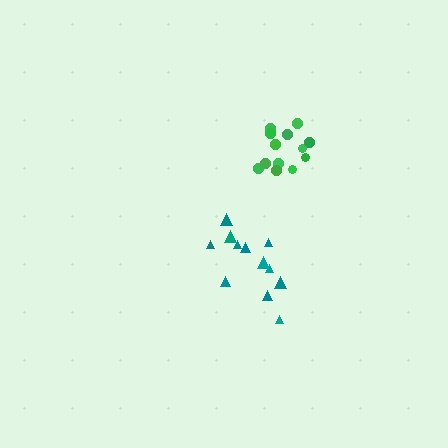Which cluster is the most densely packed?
Green.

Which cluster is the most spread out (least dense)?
Teal.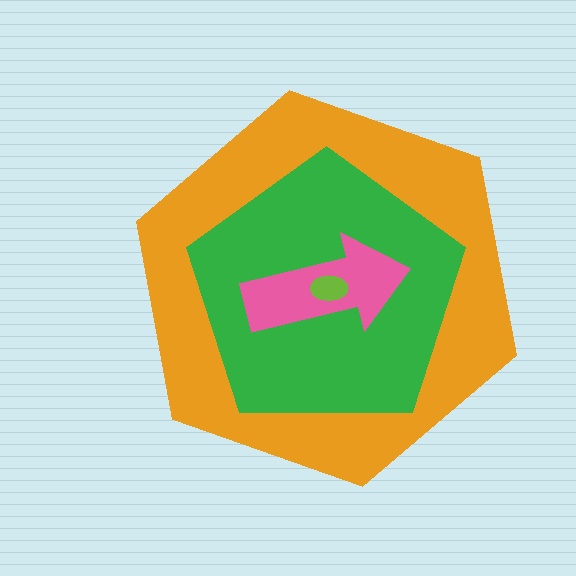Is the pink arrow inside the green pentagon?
Yes.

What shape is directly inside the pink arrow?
The lime ellipse.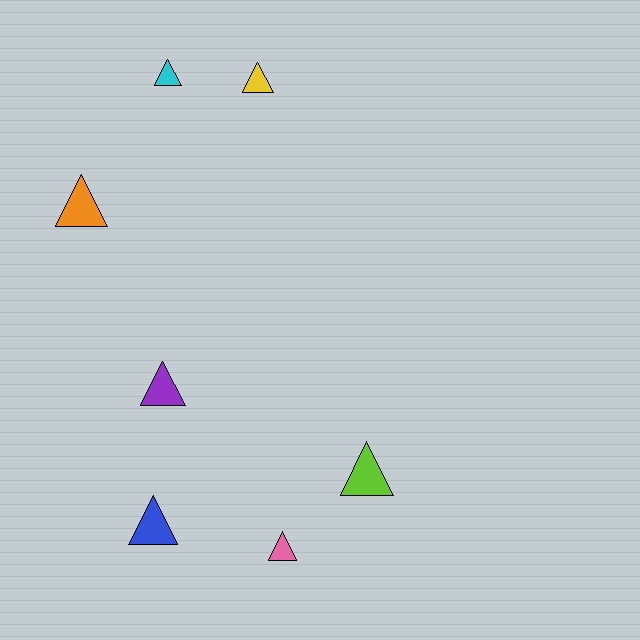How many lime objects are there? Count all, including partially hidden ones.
There is 1 lime object.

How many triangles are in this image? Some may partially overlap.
There are 7 triangles.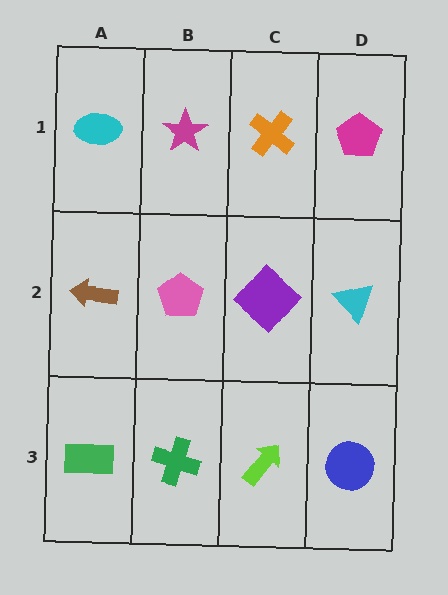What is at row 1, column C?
An orange cross.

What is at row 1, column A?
A cyan ellipse.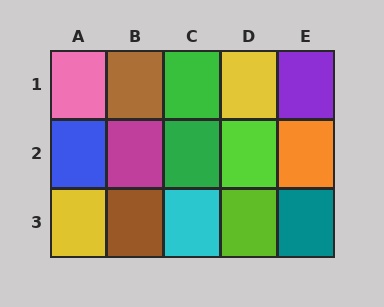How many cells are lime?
2 cells are lime.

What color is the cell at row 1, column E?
Purple.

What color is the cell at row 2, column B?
Magenta.